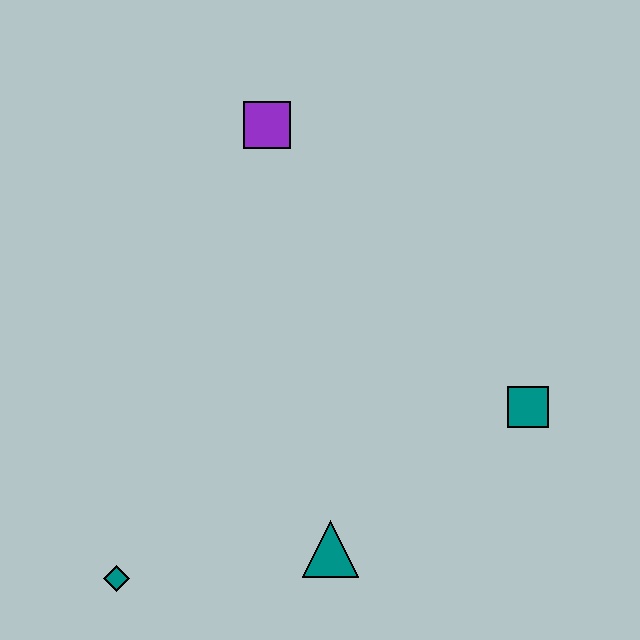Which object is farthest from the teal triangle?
The purple square is farthest from the teal triangle.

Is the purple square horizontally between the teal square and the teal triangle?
No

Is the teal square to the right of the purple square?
Yes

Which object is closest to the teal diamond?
The teal triangle is closest to the teal diamond.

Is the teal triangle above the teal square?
No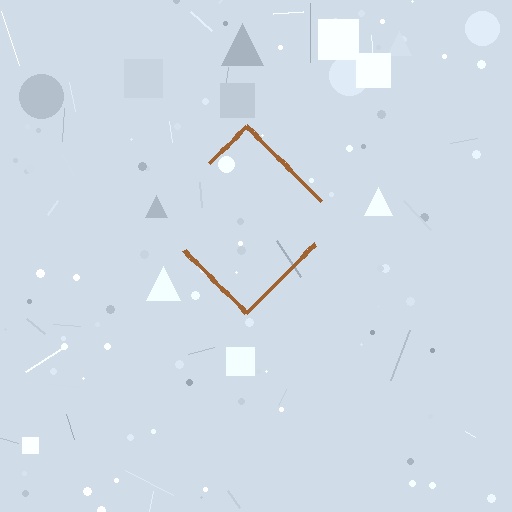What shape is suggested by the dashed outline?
The dashed outline suggests a diamond.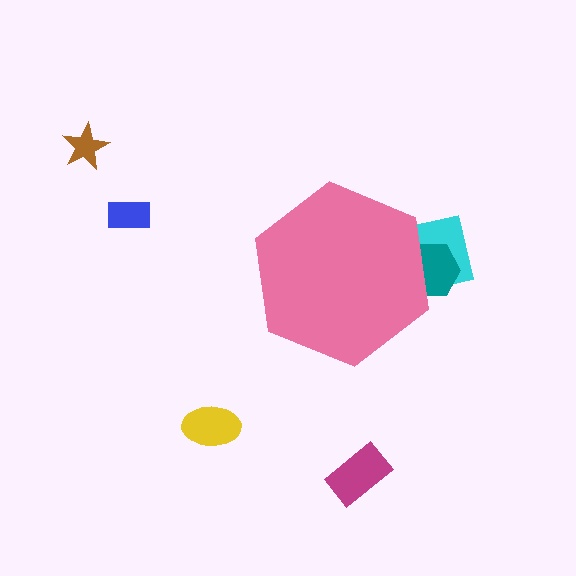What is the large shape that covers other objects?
A pink hexagon.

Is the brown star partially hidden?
No, the brown star is fully visible.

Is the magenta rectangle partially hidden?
No, the magenta rectangle is fully visible.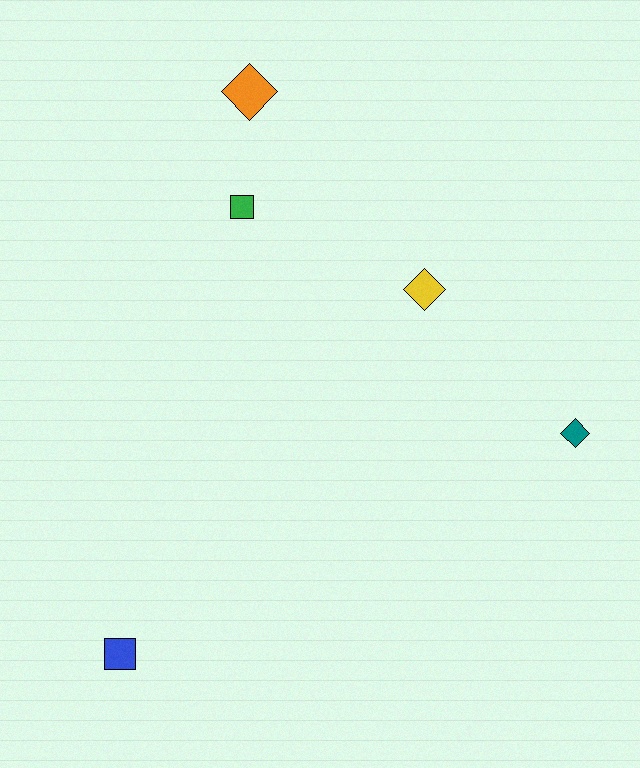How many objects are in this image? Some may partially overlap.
There are 5 objects.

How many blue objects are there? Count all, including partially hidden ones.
There is 1 blue object.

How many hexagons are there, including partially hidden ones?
There are no hexagons.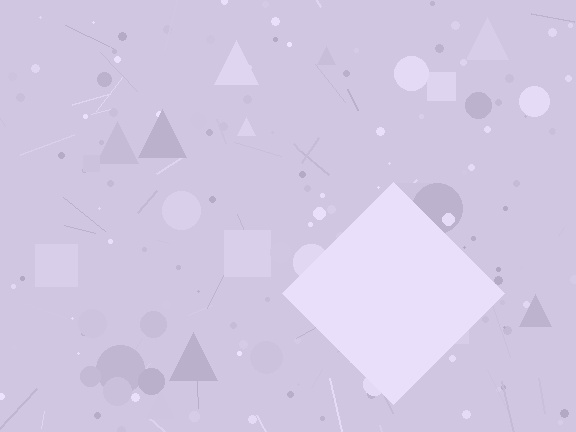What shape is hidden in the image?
A diamond is hidden in the image.